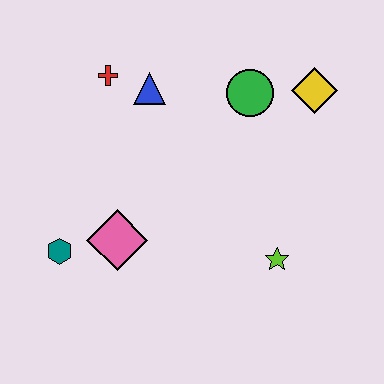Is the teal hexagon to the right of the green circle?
No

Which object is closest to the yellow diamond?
The green circle is closest to the yellow diamond.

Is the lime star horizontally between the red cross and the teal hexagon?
No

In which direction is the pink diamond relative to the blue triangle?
The pink diamond is below the blue triangle.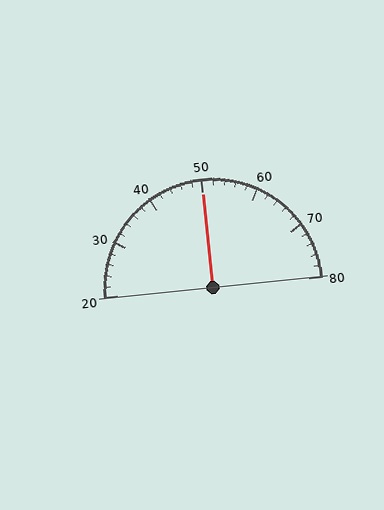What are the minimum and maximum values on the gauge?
The gauge ranges from 20 to 80.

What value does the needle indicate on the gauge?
The needle indicates approximately 50.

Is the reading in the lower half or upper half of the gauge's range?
The reading is in the upper half of the range (20 to 80).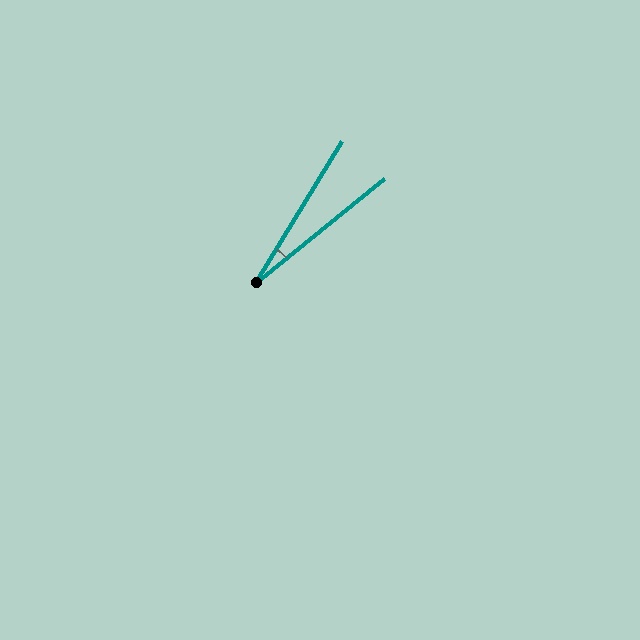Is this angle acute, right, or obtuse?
It is acute.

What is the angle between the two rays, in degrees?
Approximately 20 degrees.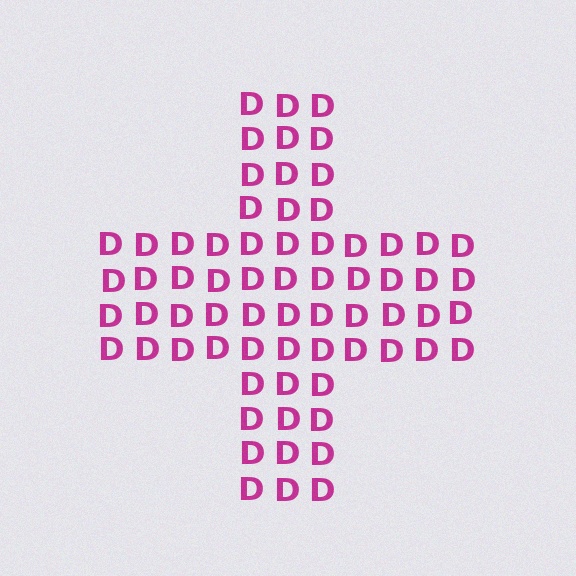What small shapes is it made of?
It is made of small letter D's.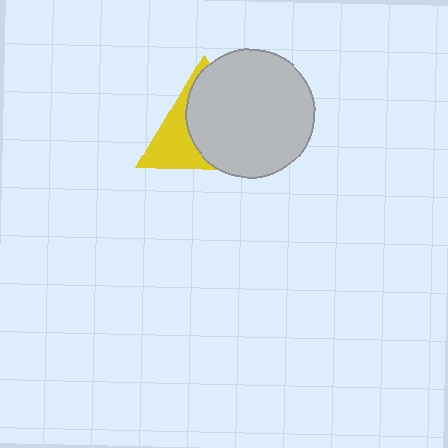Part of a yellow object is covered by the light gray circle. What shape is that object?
It is a triangle.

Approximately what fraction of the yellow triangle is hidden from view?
Roughly 62% of the yellow triangle is hidden behind the light gray circle.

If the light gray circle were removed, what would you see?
You would see the complete yellow triangle.